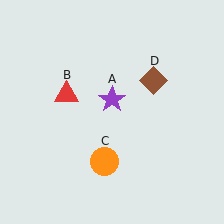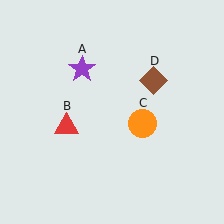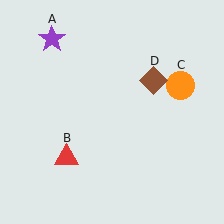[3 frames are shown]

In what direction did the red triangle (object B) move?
The red triangle (object B) moved down.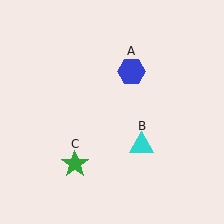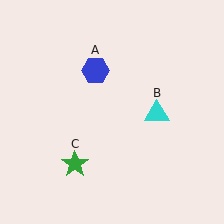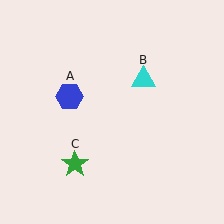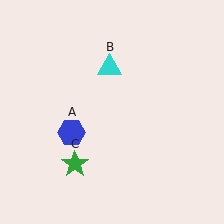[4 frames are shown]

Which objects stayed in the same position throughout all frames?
Green star (object C) remained stationary.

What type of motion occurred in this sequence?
The blue hexagon (object A), cyan triangle (object B) rotated counterclockwise around the center of the scene.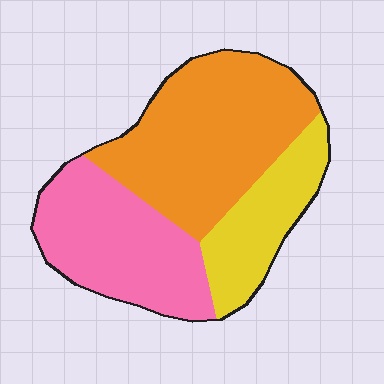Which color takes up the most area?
Orange, at roughly 45%.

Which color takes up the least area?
Yellow, at roughly 20%.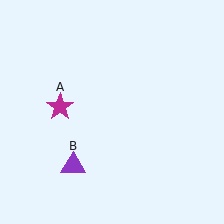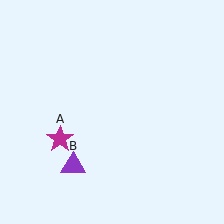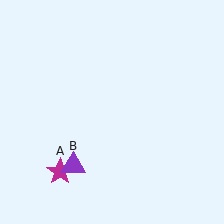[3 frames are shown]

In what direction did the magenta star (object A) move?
The magenta star (object A) moved down.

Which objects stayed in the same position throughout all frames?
Purple triangle (object B) remained stationary.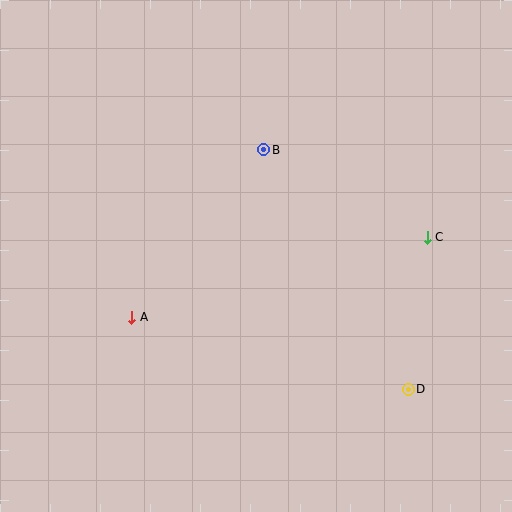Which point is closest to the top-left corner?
Point B is closest to the top-left corner.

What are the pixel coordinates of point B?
Point B is at (264, 150).